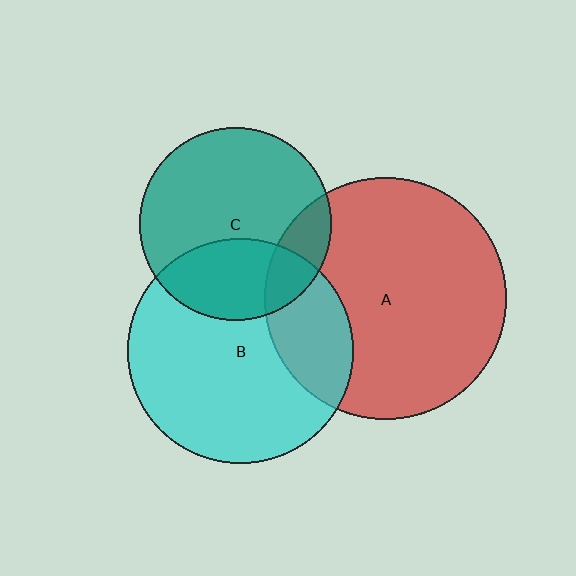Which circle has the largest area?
Circle A (red).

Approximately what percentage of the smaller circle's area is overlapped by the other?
Approximately 25%.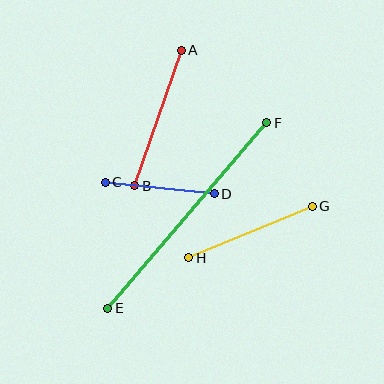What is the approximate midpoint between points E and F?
The midpoint is at approximately (187, 216) pixels.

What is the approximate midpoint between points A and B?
The midpoint is at approximately (158, 118) pixels.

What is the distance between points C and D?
The distance is approximately 110 pixels.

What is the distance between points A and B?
The distance is approximately 143 pixels.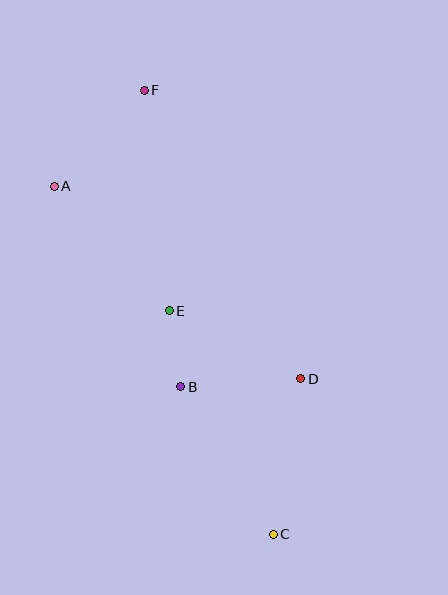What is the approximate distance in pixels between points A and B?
The distance between A and B is approximately 237 pixels.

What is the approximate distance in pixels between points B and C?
The distance between B and C is approximately 174 pixels.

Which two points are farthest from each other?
Points C and F are farthest from each other.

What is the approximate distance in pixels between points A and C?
The distance between A and C is approximately 411 pixels.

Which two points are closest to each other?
Points B and E are closest to each other.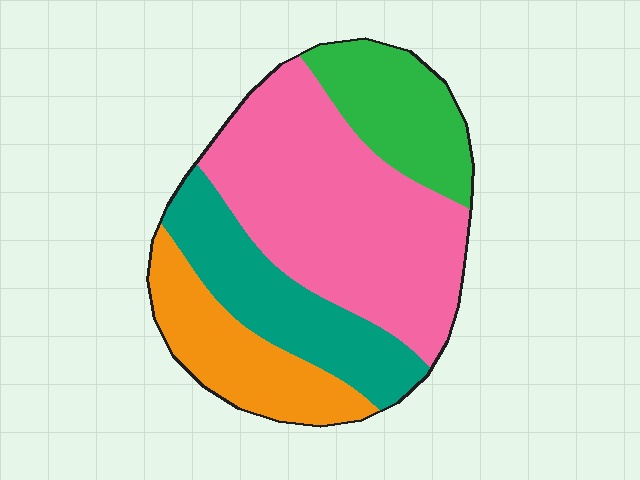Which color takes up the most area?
Pink, at roughly 45%.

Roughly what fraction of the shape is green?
Green takes up less than a quarter of the shape.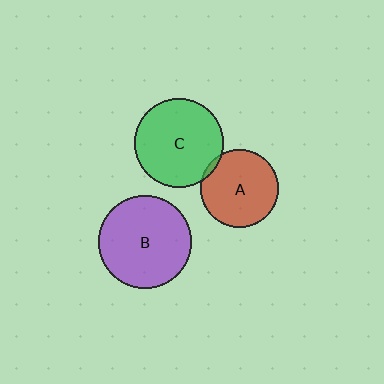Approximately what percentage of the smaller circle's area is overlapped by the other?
Approximately 5%.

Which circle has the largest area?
Circle B (purple).